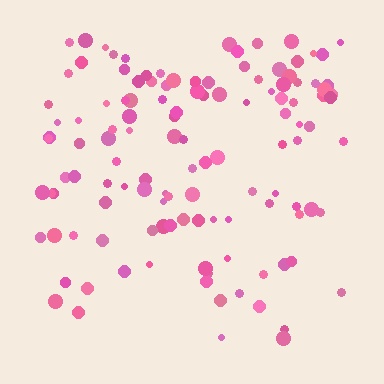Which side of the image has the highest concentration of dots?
The top.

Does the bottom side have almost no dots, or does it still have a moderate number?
Still a moderate number, just noticeably fewer than the top.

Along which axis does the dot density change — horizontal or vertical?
Vertical.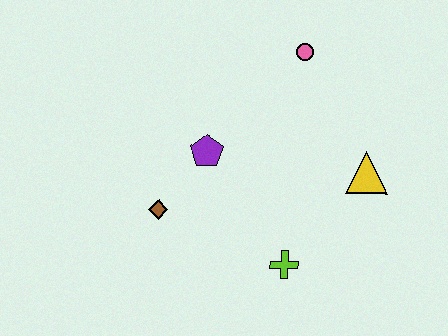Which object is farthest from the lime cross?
The pink circle is farthest from the lime cross.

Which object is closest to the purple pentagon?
The brown diamond is closest to the purple pentagon.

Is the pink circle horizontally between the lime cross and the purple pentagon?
No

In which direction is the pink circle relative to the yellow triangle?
The pink circle is above the yellow triangle.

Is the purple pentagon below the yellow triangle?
No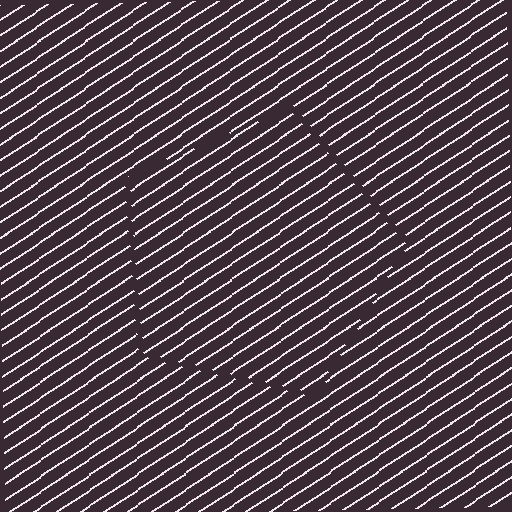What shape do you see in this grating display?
An illusory pentagon. The interior of the shape contains the same grating, shifted by half a period — the contour is defined by the phase discontinuity where line-ends from the inner and outer gratings abut.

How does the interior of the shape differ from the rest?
The interior of the shape contains the same grating, shifted by half a period — the contour is defined by the phase discontinuity where line-ends from the inner and outer gratings abut.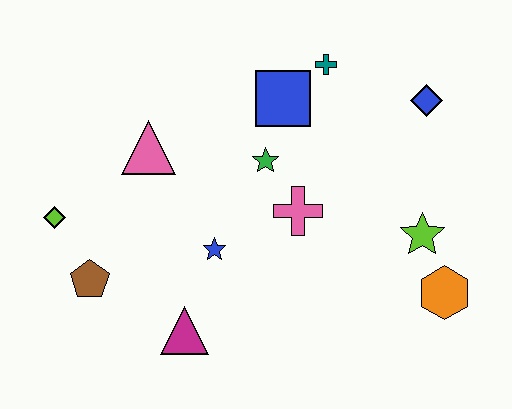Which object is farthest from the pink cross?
The lime diamond is farthest from the pink cross.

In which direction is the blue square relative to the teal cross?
The blue square is to the left of the teal cross.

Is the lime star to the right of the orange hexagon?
No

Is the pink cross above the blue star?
Yes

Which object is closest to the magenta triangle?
The blue star is closest to the magenta triangle.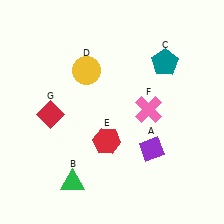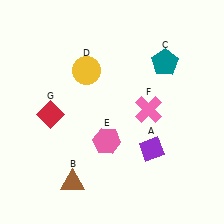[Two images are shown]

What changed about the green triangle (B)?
In Image 1, B is green. In Image 2, it changed to brown.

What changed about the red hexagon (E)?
In Image 1, E is red. In Image 2, it changed to pink.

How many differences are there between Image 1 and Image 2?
There are 2 differences between the two images.